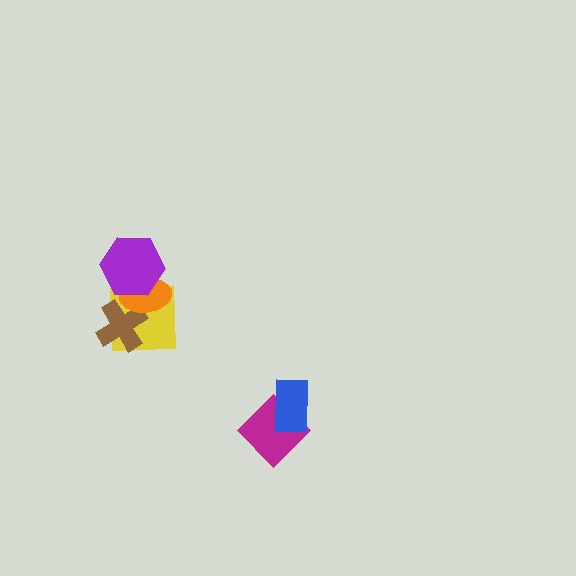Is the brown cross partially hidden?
Yes, it is partially covered by another shape.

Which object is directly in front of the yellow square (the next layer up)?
The brown cross is directly in front of the yellow square.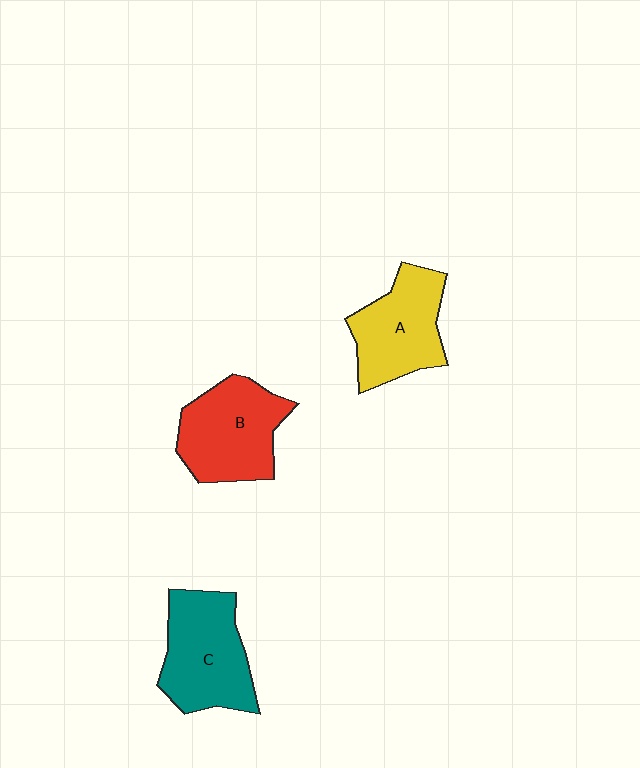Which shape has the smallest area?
Shape A (yellow).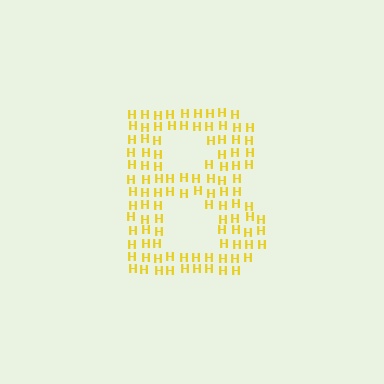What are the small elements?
The small elements are letter H's.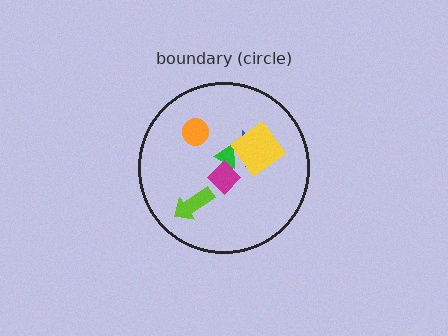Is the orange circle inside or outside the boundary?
Inside.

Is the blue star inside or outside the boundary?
Inside.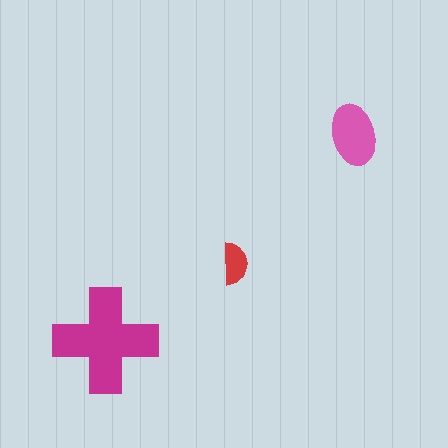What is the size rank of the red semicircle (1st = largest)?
3rd.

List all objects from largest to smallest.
The magenta cross, the pink ellipse, the red semicircle.